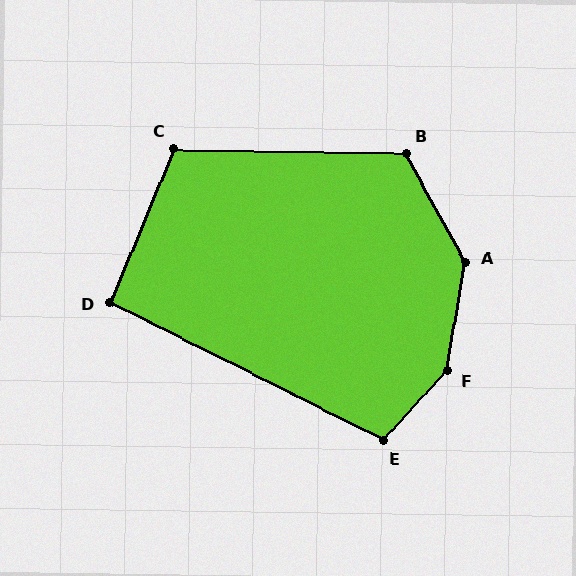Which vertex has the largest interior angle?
F, at approximately 147 degrees.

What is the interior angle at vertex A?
Approximately 142 degrees (obtuse).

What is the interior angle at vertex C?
Approximately 112 degrees (obtuse).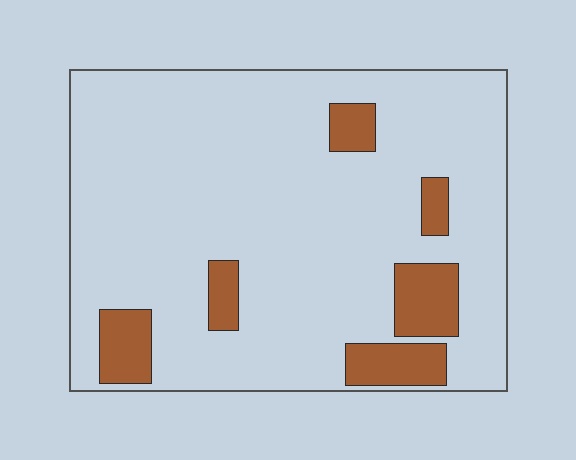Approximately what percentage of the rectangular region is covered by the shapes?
Approximately 15%.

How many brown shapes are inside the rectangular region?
6.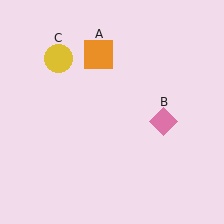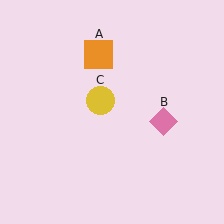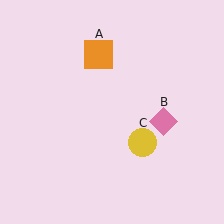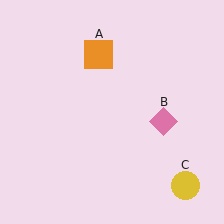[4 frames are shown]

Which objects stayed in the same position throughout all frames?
Orange square (object A) and pink diamond (object B) remained stationary.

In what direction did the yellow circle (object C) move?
The yellow circle (object C) moved down and to the right.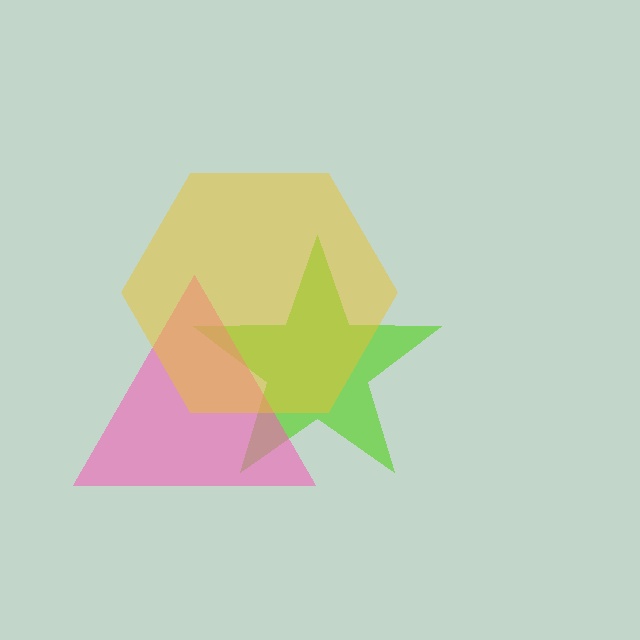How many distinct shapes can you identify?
There are 3 distinct shapes: a lime star, a pink triangle, a yellow hexagon.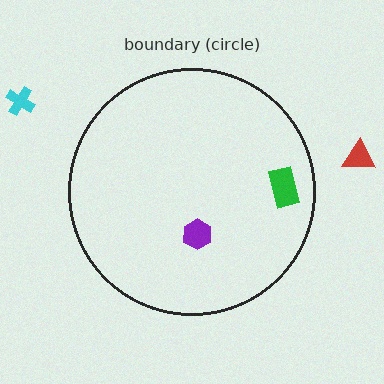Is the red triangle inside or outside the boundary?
Outside.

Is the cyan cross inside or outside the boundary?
Outside.